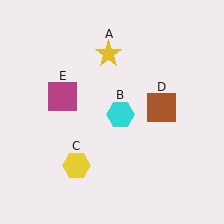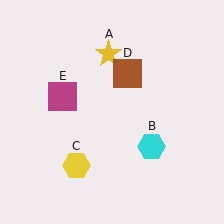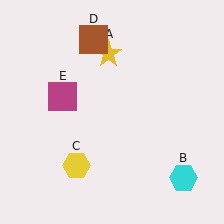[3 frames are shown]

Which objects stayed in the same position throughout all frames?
Yellow star (object A) and yellow hexagon (object C) and magenta square (object E) remained stationary.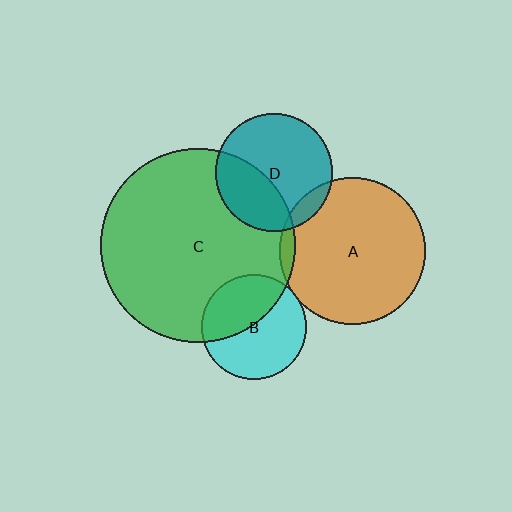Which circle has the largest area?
Circle C (green).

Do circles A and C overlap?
Yes.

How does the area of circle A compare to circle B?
Approximately 1.9 times.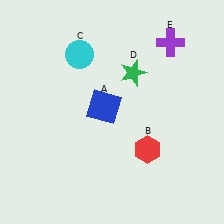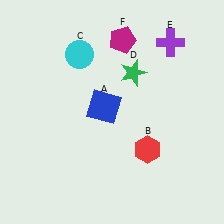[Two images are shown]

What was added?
A magenta pentagon (F) was added in Image 2.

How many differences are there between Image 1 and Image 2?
There is 1 difference between the two images.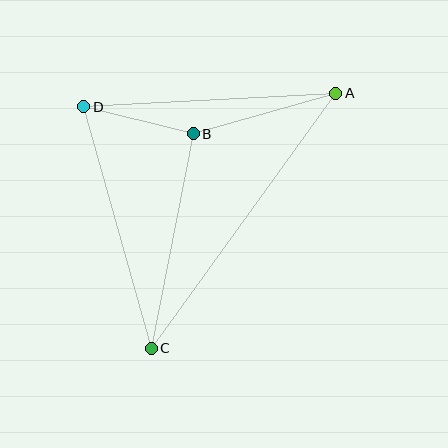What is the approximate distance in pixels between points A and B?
The distance between A and B is approximately 148 pixels.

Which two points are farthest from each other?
Points A and C are farthest from each other.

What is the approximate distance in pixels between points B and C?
The distance between B and C is approximately 219 pixels.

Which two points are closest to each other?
Points B and D are closest to each other.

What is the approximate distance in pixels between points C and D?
The distance between C and D is approximately 251 pixels.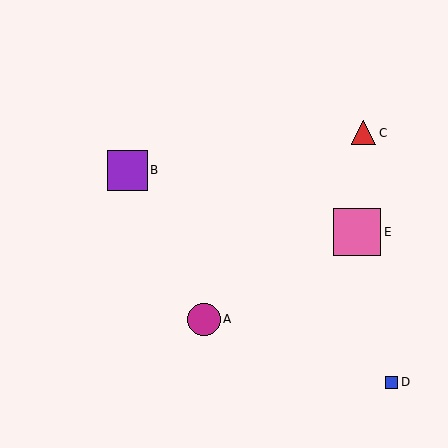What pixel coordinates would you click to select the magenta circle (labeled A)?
Click at (204, 319) to select the magenta circle A.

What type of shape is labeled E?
Shape E is a pink square.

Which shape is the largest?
The pink square (labeled E) is the largest.